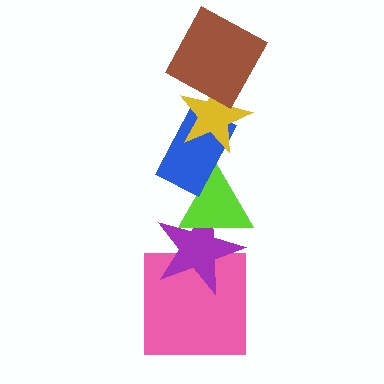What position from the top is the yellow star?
The yellow star is 2nd from the top.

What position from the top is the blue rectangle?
The blue rectangle is 3rd from the top.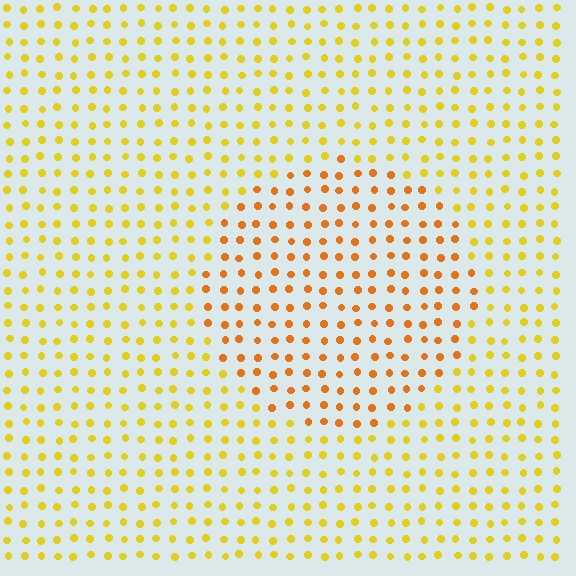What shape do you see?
I see a circle.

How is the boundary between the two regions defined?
The boundary is defined purely by a slight shift in hue (about 28 degrees). Spacing, size, and orientation are identical on both sides.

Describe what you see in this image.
The image is filled with small yellow elements in a uniform arrangement. A circle-shaped region is visible where the elements are tinted to a slightly different hue, forming a subtle color boundary.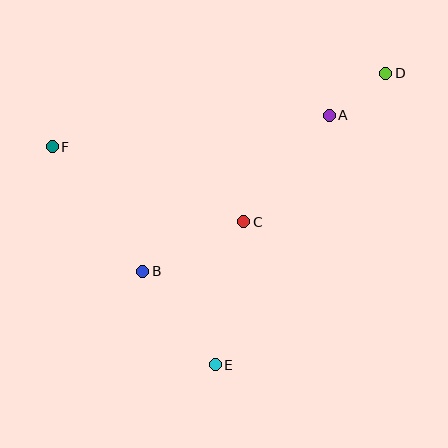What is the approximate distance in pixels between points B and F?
The distance between B and F is approximately 154 pixels.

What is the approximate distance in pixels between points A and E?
The distance between A and E is approximately 274 pixels.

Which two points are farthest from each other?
Points D and F are farthest from each other.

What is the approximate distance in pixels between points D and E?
The distance between D and E is approximately 338 pixels.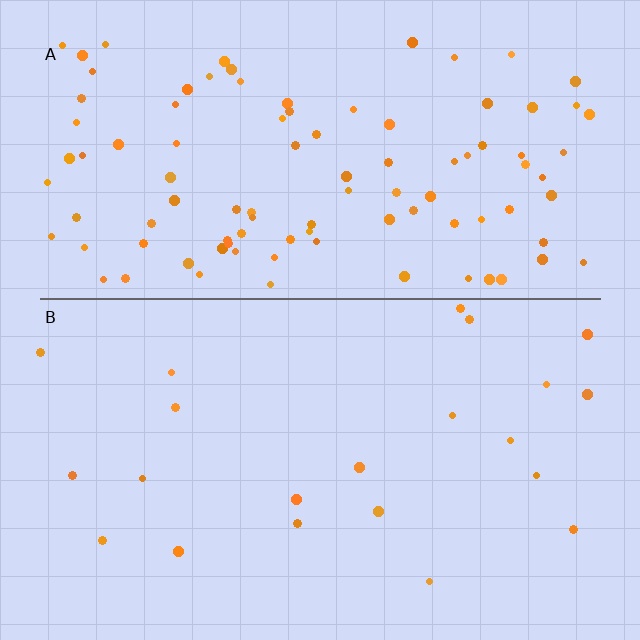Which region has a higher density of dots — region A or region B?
A (the top).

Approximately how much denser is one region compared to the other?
Approximately 4.6× — region A over region B.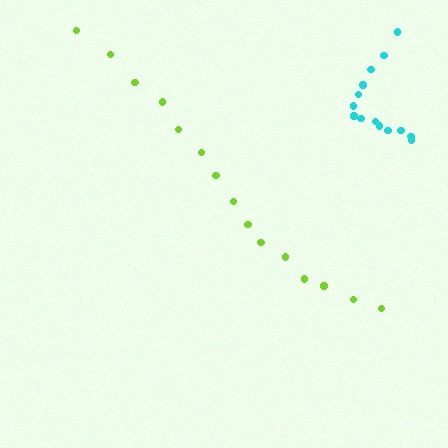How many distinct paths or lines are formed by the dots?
There are 2 distinct paths.